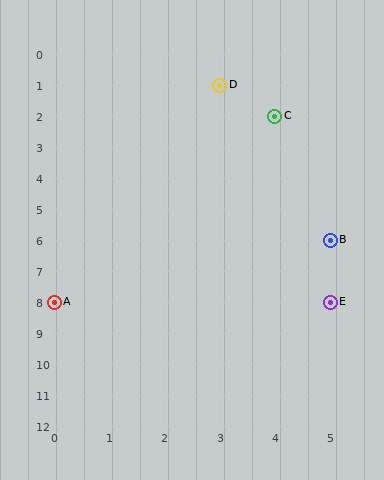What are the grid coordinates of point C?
Point C is at grid coordinates (4, 2).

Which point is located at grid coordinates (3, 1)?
Point D is at (3, 1).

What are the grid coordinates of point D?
Point D is at grid coordinates (3, 1).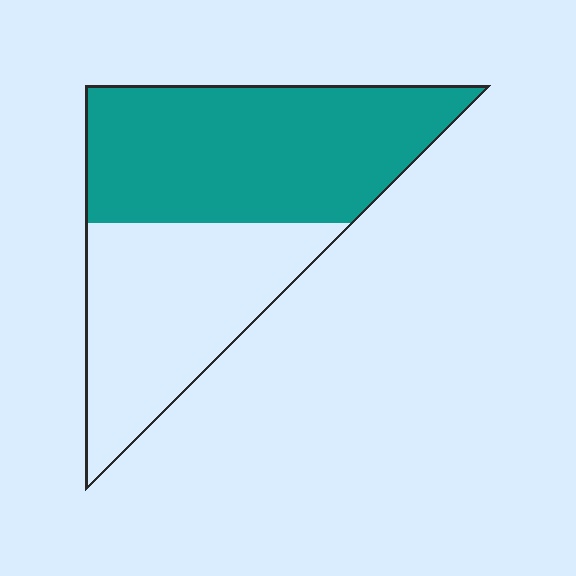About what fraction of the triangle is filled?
About three fifths (3/5).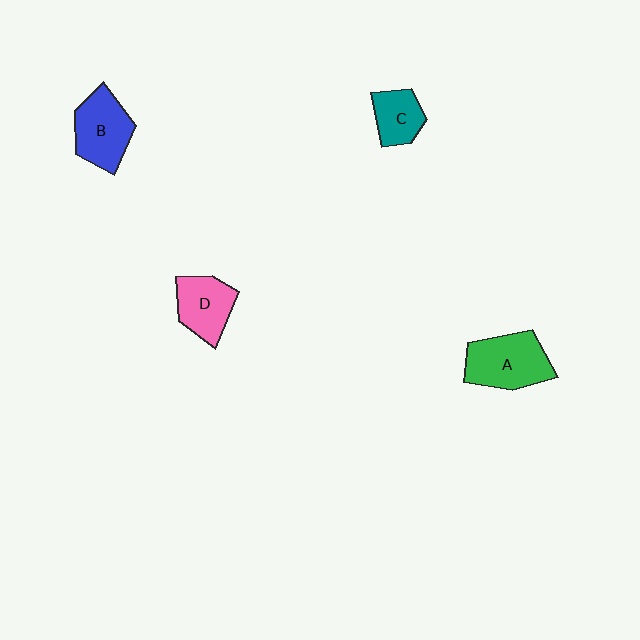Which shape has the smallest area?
Shape C (teal).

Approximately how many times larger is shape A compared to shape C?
Approximately 1.7 times.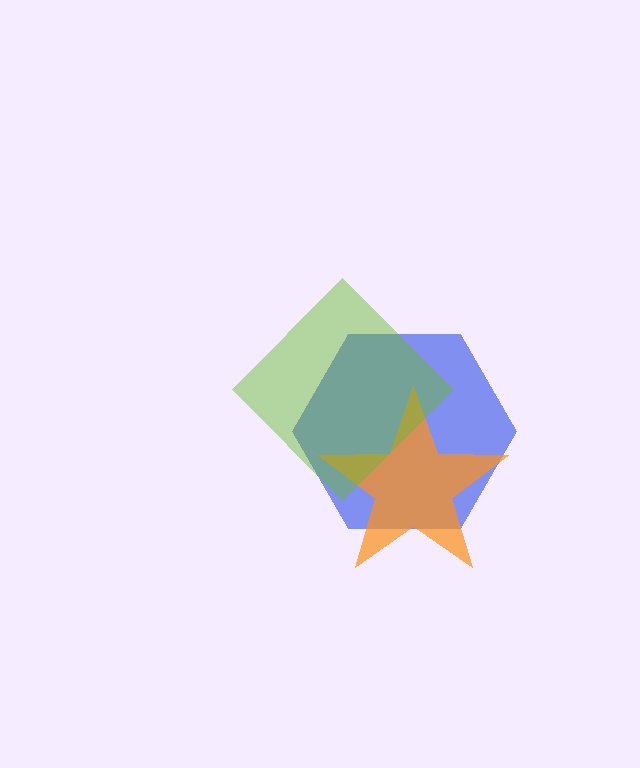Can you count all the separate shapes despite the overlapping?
Yes, there are 3 separate shapes.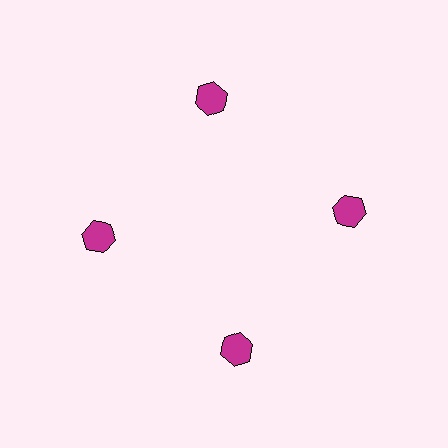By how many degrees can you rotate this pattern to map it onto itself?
The pattern maps onto itself every 90 degrees of rotation.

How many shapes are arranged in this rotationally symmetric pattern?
There are 4 shapes, arranged in 4 groups of 1.